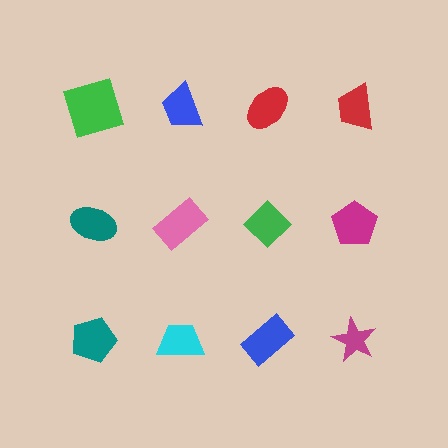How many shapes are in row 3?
4 shapes.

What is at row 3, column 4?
A magenta star.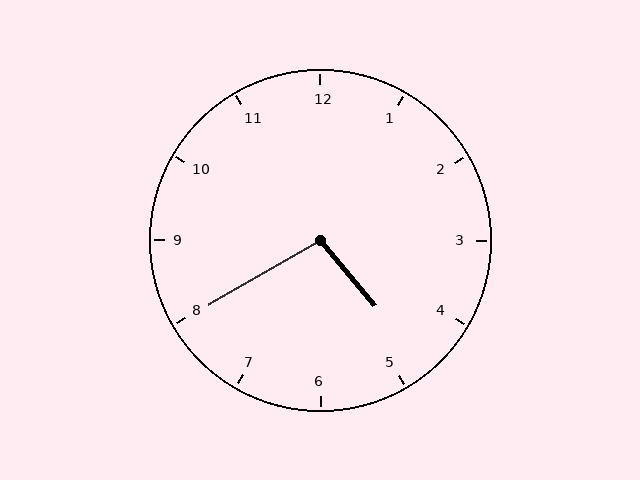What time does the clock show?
4:40.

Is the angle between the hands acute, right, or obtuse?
It is obtuse.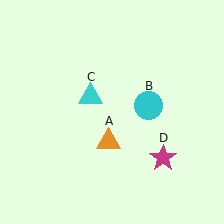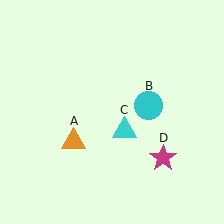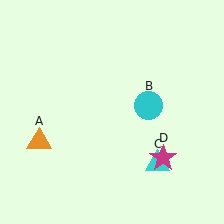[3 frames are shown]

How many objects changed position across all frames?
2 objects changed position: orange triangle (object A), cyan triangle (object C).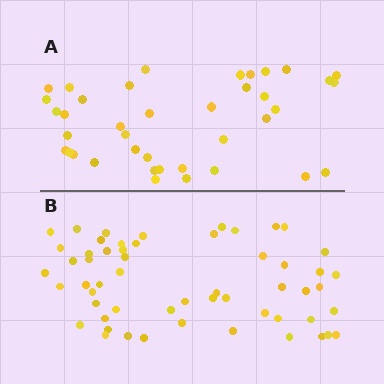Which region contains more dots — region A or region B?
Region B (the bottom region) has more dots.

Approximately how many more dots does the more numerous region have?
Region B has approximately 15 more dots than region A.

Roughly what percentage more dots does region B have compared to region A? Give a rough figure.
About 45% more.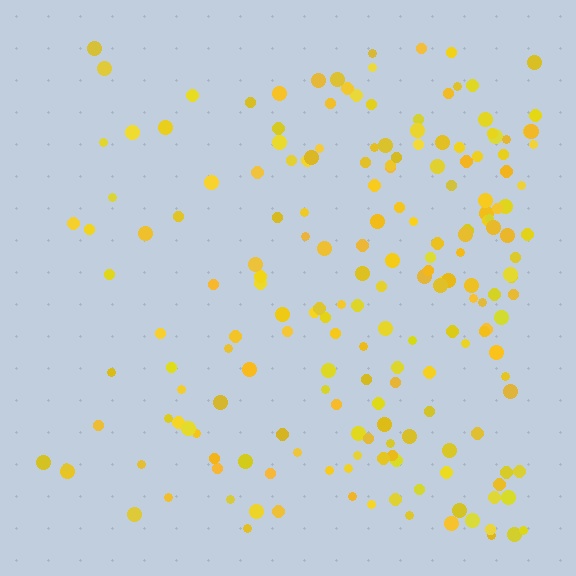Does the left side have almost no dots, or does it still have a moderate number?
Still a moderate number, just noticeably fewer than the right.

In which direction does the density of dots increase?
From left to right, with the right side densest.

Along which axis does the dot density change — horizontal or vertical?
Horizontal.